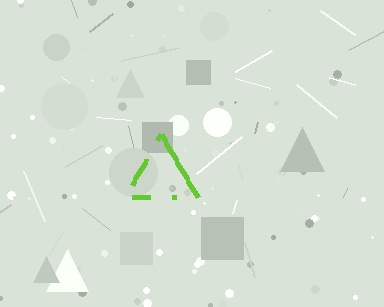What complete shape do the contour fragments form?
The contour fragments form a triangle.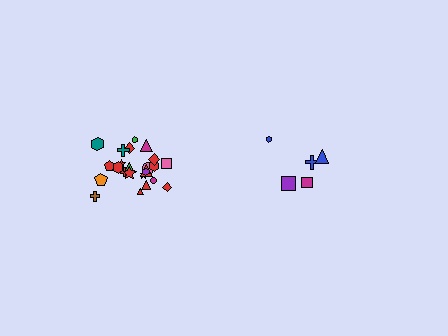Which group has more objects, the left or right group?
The left group.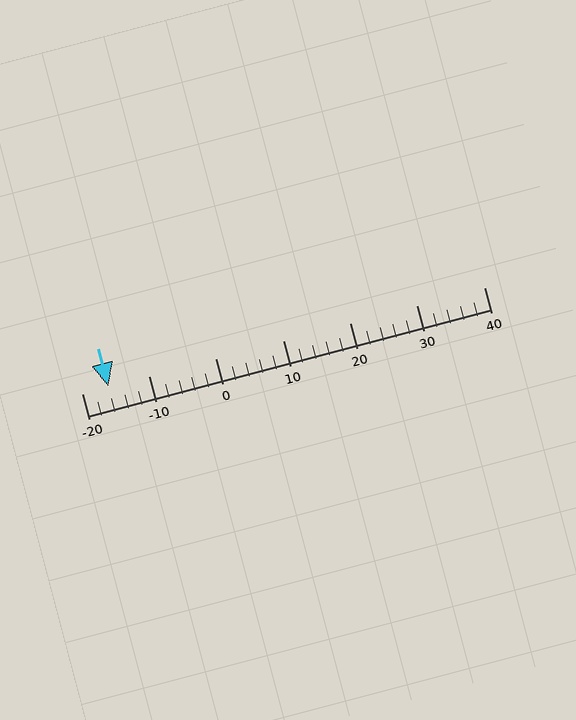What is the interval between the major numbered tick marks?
The major tick marks are spaced 10 units apart.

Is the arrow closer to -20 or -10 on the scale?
The arrow is closer to -20.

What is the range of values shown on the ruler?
The ruler shows values from -20 to 40.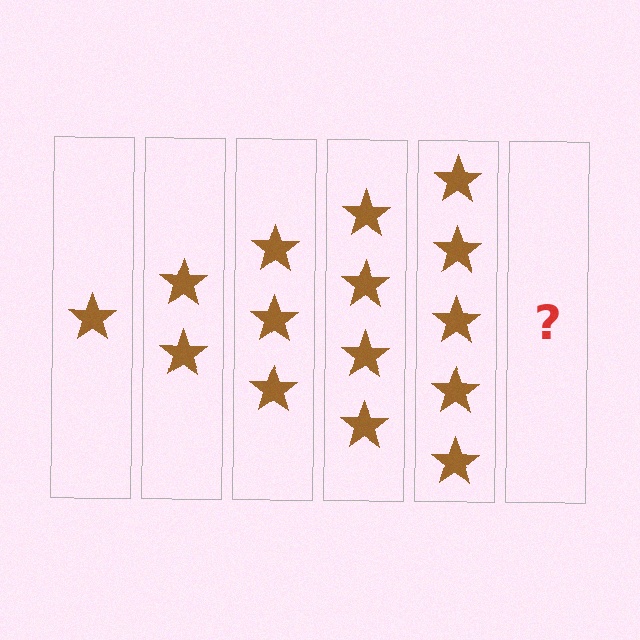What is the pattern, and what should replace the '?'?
The pattern is that each step adds one more star. The '?' should be 6 stars.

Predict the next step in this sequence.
The next step is 6 stars.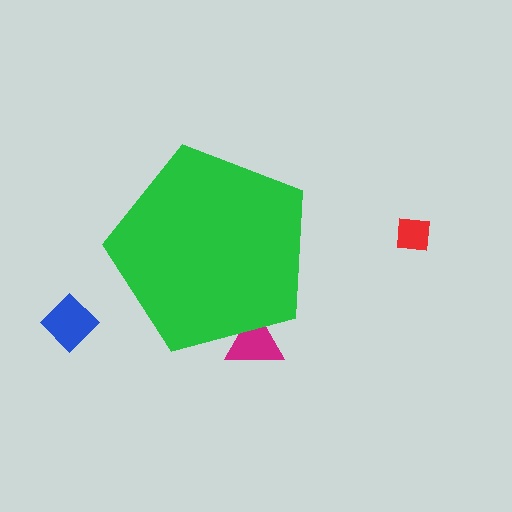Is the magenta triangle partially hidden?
Yes, the magenta triangle is partially hidden behind the green pentagon.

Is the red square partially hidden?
No, the red square is fully visible.